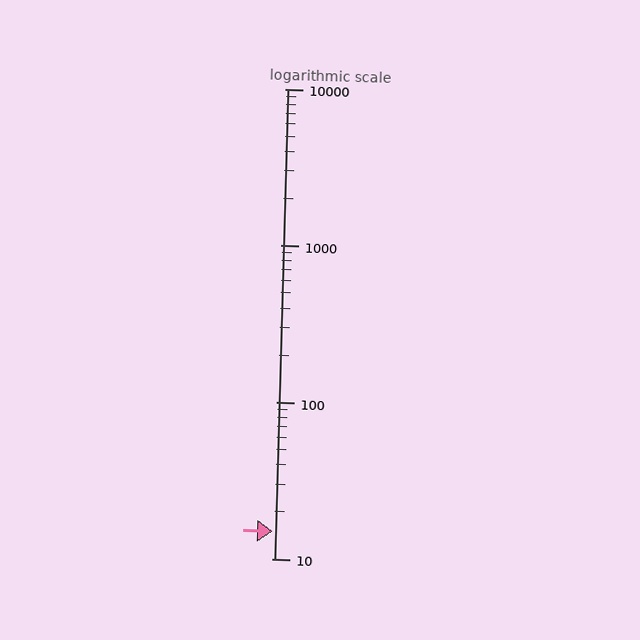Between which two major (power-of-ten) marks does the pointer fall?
The pointer is between 10 and 100.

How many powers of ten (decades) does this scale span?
The scale spans 3 decades, from 10 to 10000.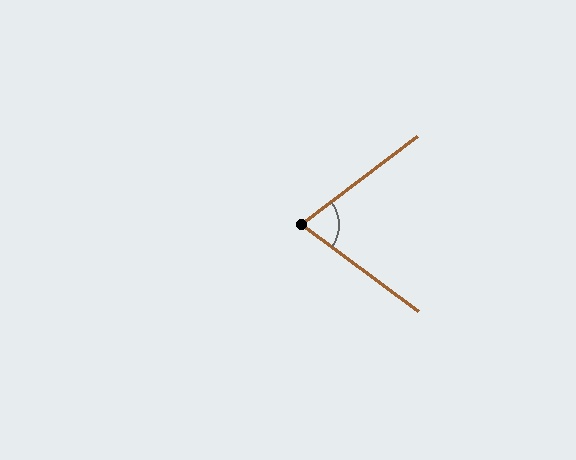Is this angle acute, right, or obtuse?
It is acute.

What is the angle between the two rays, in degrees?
Approximately 74 degrees.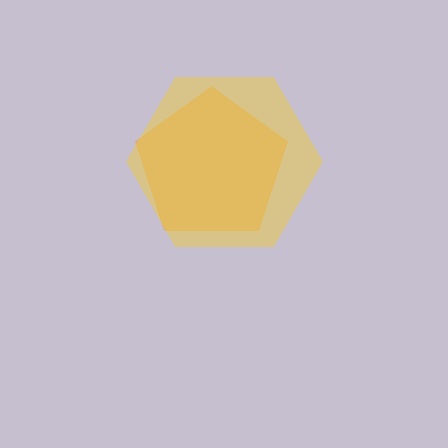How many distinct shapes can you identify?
There are 2 distinct shapes: an orange pentagon, a yellow hexagon.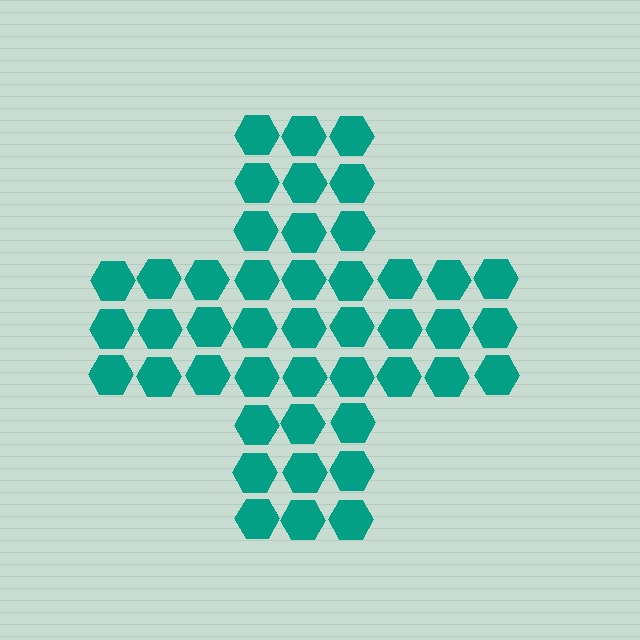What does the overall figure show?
The overall figure shows a cross.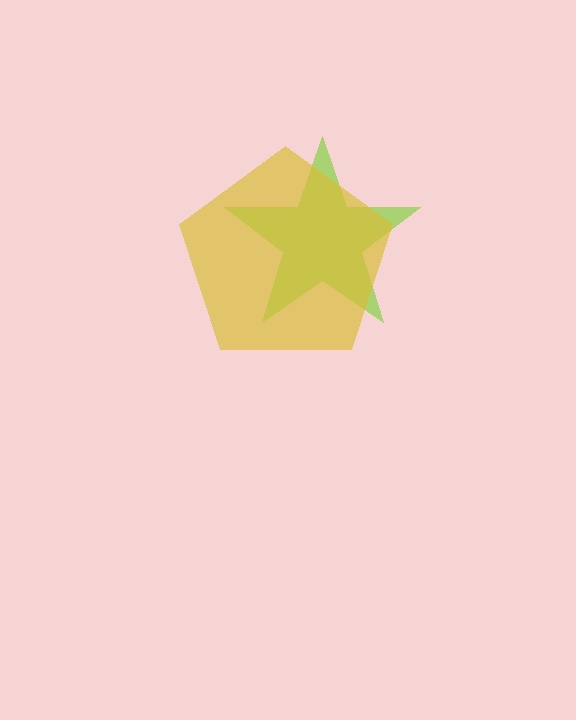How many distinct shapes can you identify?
There are 2 distinct shapes: a lime star, a yellow pentagon.